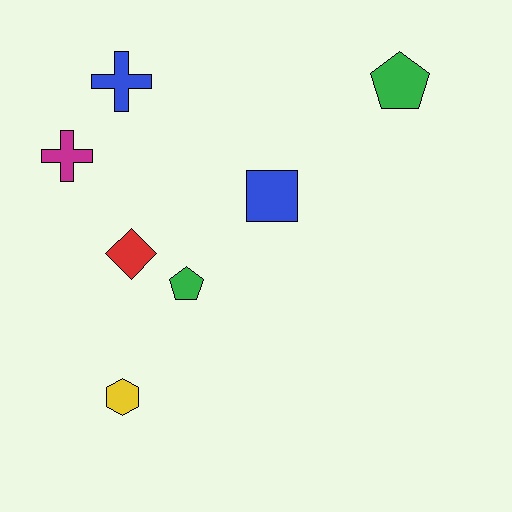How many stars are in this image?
There are no stars.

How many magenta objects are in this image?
There is 1 magenta object.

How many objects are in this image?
There are 7 objects.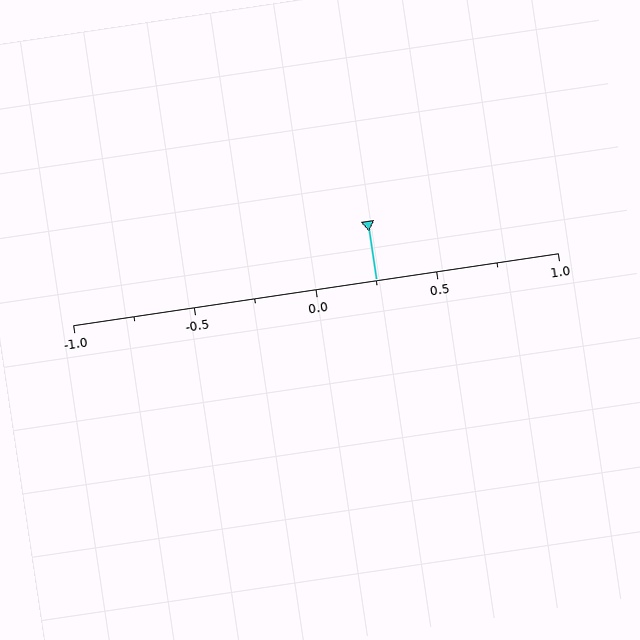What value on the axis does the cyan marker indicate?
The marker indicates approximately 0.25.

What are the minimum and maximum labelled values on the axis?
The axis runs from -1.0 to 1.0.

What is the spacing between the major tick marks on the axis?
The major ticks are spaced 0.5 apart.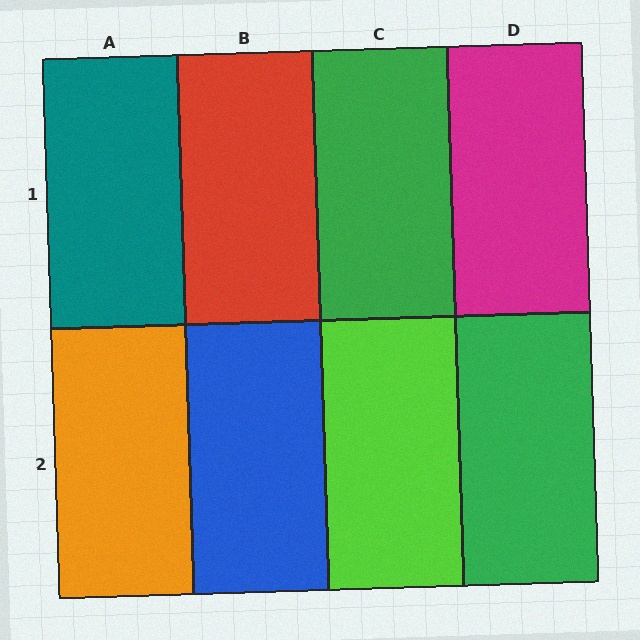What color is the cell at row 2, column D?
Green.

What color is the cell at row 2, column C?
Lime.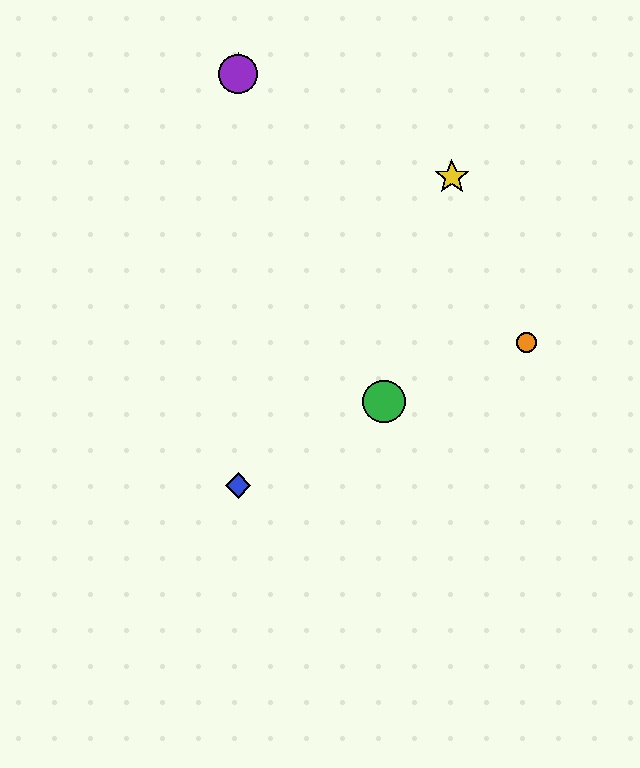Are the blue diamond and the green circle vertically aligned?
No, the blue diamond is at x≈238 and the green circle is at x≈384.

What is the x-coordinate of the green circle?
The green circle is at x≈384.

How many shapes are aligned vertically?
3 shapes (the red star, the blue diamond, the purple circle) are aligned vertically.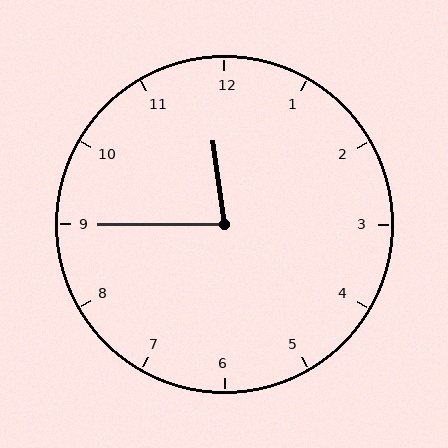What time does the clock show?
11:45.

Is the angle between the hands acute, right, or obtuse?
It is acute.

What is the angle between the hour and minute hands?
Approximately 82 degrees.